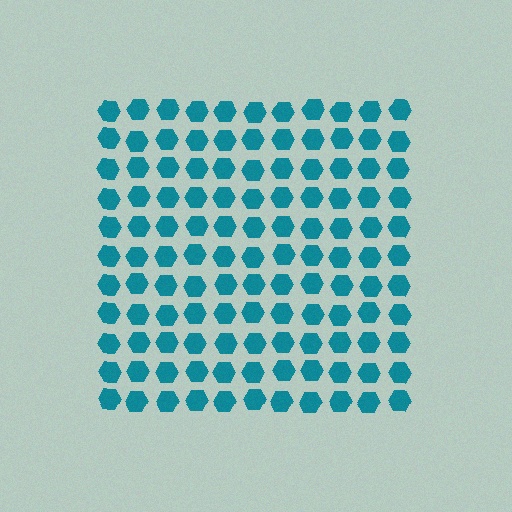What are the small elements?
The small elements are hexagons.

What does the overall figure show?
The overall figure shows a square.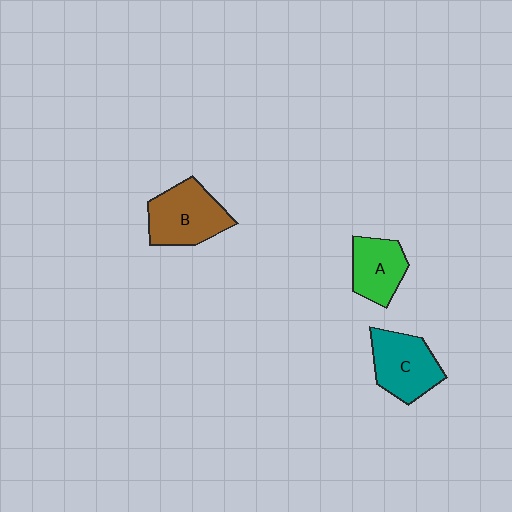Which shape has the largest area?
Shape B (brown).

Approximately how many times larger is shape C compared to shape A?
Approximately 1.3 times.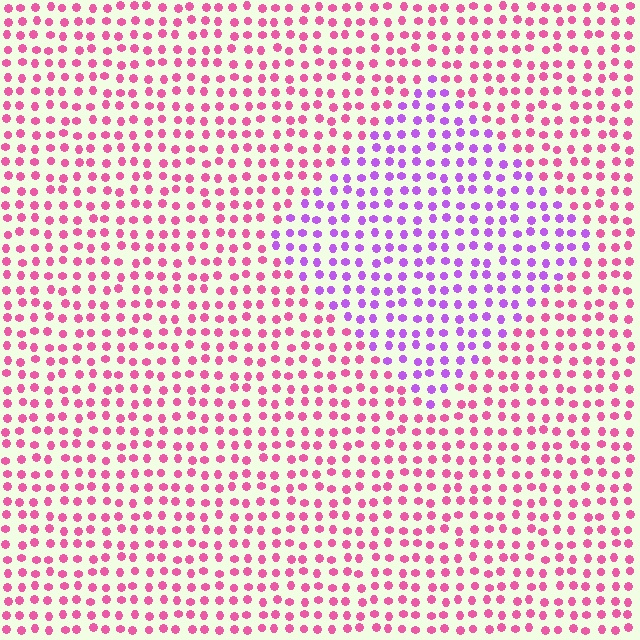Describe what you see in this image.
The image is filled with small pink elements in a uniform arrangement. A diamond-shaped region is visible where the elements are tinted to a slightly different hue, forming a subtle color boundary.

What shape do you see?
I see a diamond.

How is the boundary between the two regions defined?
The boundary is defined purely by a slight shift in hue (about 47 degrees). Spacing, size, and orientation are identical on both sides.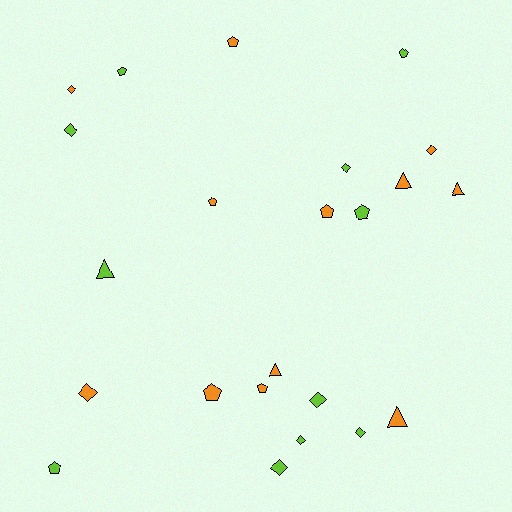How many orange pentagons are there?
There are 5 orange pentagons.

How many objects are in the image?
There are 23 objects.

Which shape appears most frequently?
Diamond, with 9 objects.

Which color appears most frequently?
Orange, with 12 objects.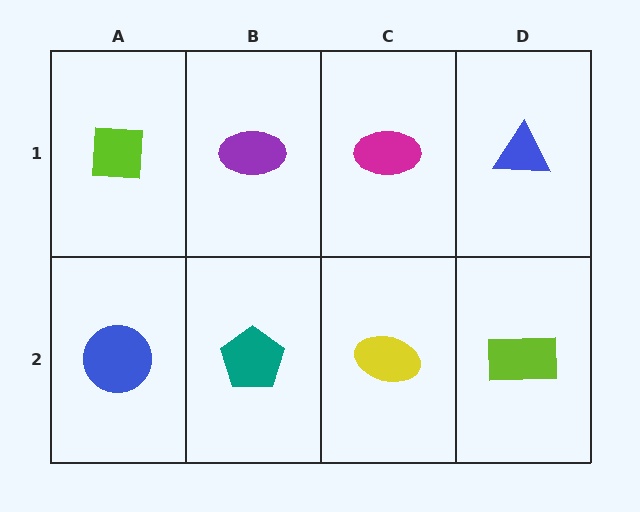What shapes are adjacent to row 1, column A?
A blue circle (row 2, column A), a purple ellipse (row 1, column B).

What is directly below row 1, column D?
A lime rectangle.